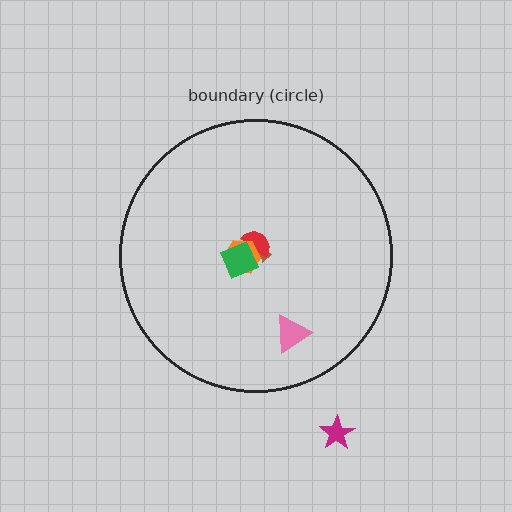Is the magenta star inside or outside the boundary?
Outside.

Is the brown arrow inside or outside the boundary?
Inside.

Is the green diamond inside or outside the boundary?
Inside.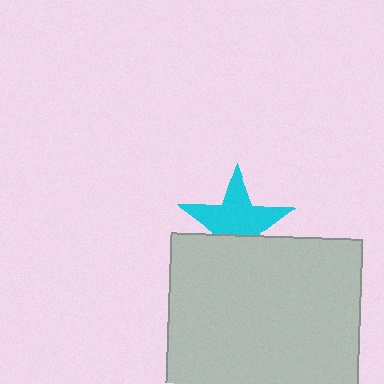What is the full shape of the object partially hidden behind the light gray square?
The partially hidden object is a cyan star.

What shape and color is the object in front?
The object in front is a light gray square.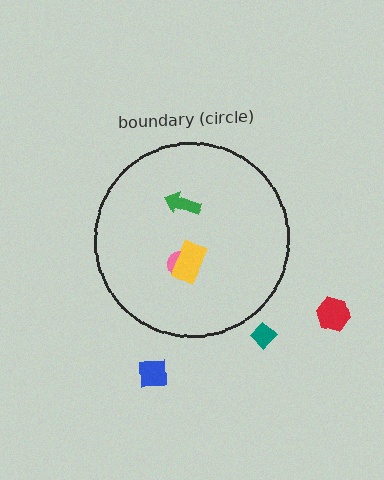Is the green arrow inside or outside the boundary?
Inside.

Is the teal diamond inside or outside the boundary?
Outside.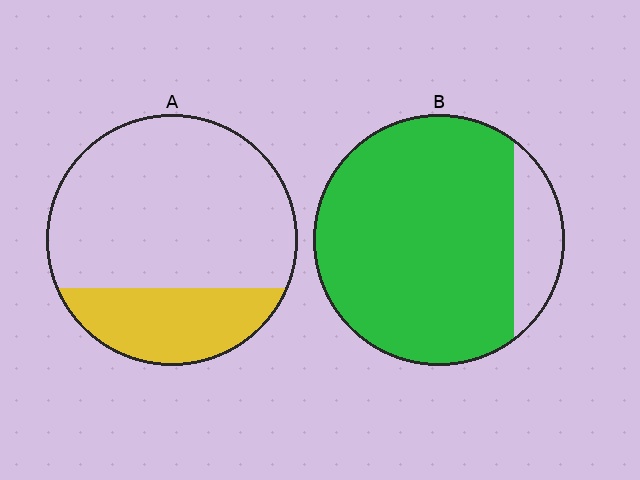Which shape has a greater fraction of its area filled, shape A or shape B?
Shape B.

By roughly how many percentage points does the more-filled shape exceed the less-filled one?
By roughly 60 percentage points (B over A).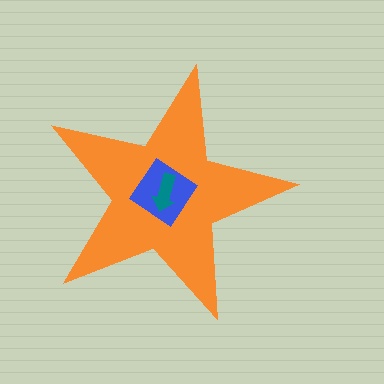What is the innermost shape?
The teal arrow.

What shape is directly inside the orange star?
The blue diamond.